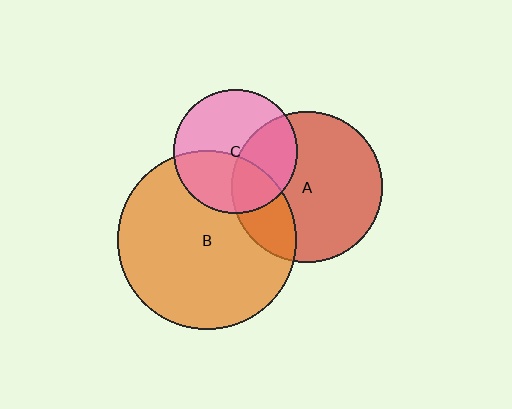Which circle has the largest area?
Circle B (orange).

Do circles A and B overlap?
Yes.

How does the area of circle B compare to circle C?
Approximately 2.1 times.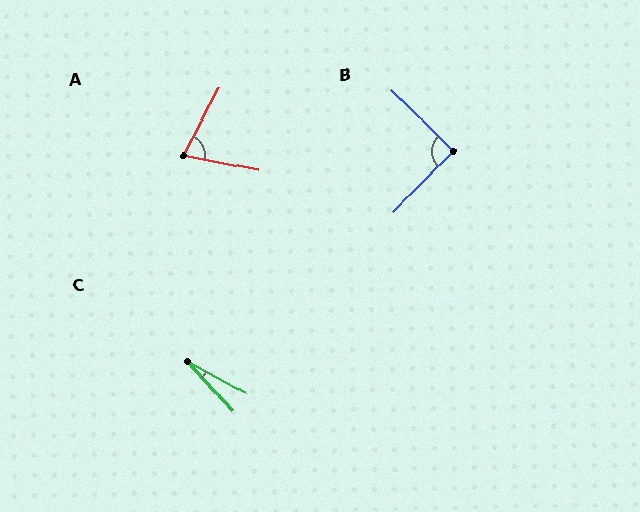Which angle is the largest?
B, at approximately 90 degrees.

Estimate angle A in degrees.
Approximately 73 degrees.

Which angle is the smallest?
C, at approximately 19 degrees.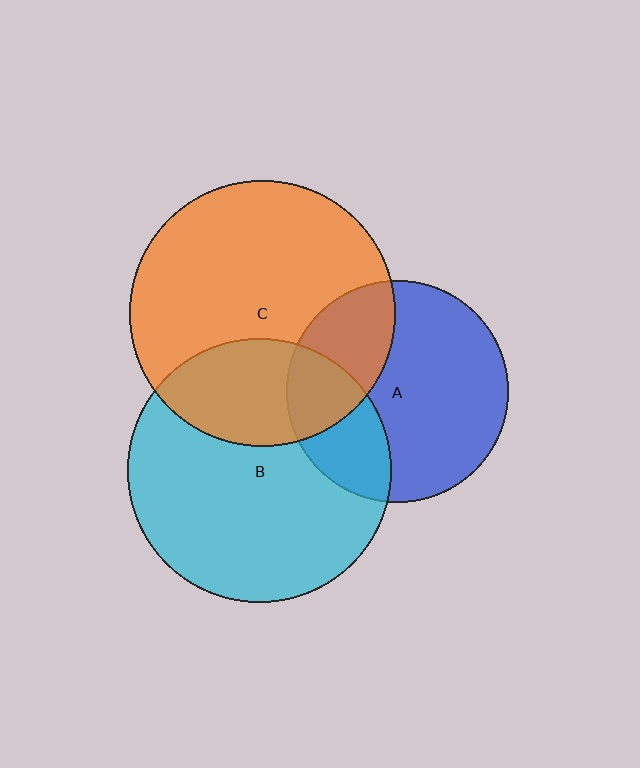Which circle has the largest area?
Circle C (orange).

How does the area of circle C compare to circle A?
Approximately 1.4 times.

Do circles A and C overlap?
Yes.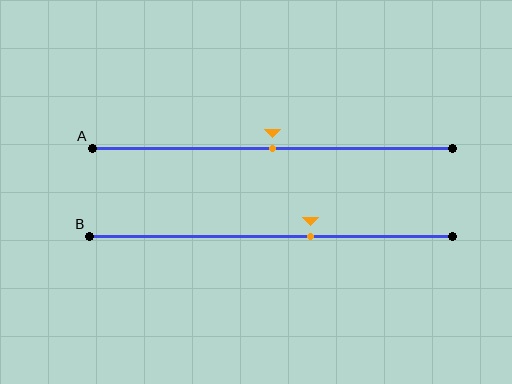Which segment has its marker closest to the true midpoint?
Segment A has its marker closest to the true midpoint.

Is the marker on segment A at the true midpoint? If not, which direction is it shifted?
Yes, the marker on segment A is at the true midpoint.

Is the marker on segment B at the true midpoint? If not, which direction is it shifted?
No, the marker on segment B is shifted to the right by about 11% of the segment length.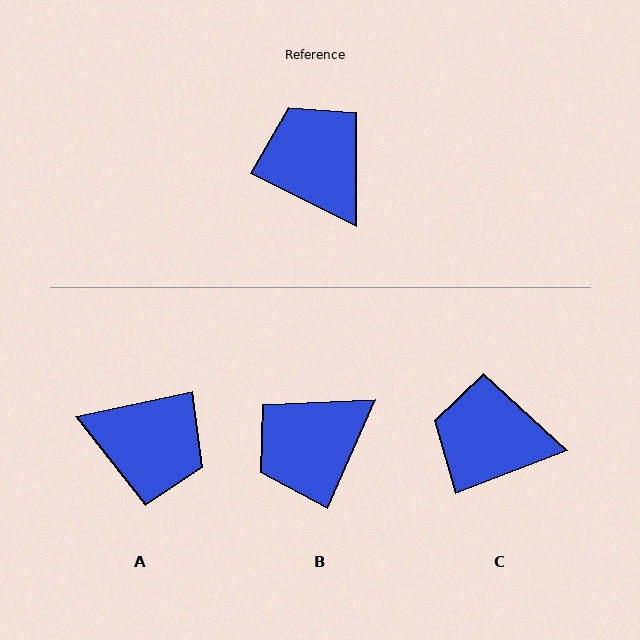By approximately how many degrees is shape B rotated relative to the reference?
Approximately 93 degrees counter-clockwise.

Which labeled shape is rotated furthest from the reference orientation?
A, about 142 degrees away.